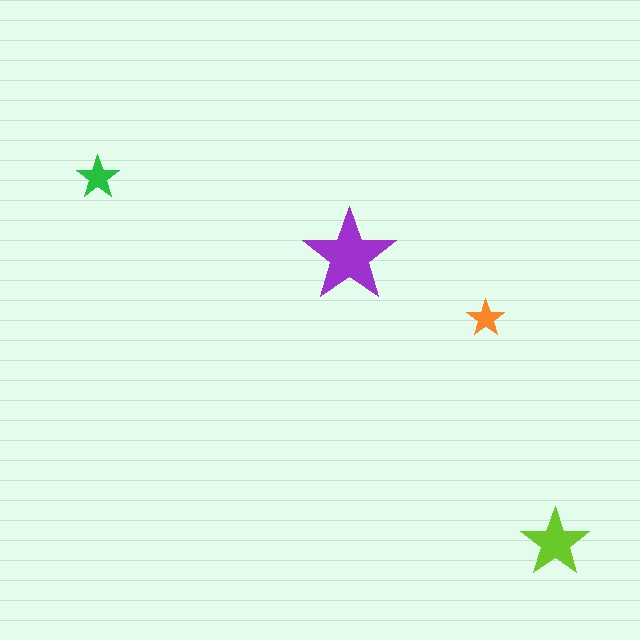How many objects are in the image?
There are 4 objects in the image.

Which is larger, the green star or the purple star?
The purple one.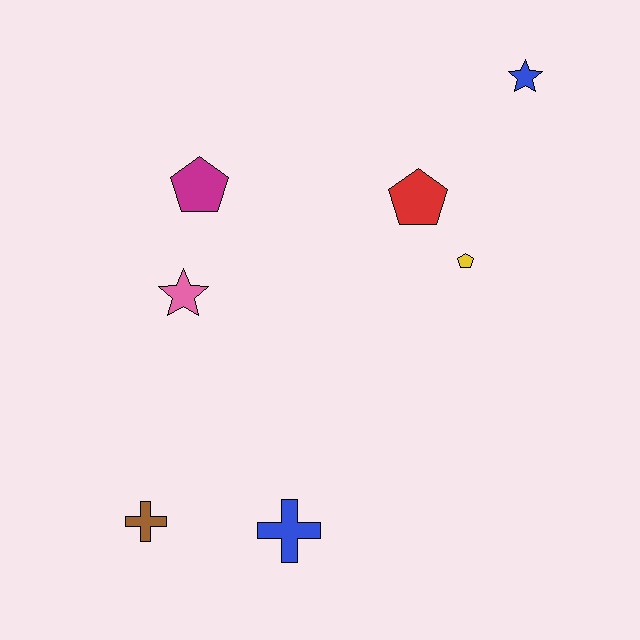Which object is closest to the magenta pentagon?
The pink star is closest to the magenta pentagon.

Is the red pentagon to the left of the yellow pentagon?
Yes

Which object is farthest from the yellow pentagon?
The brown cross is farthest from the yellow pentagon.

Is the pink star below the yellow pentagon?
Yes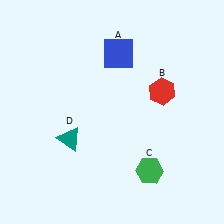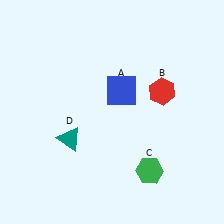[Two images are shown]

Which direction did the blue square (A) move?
The blue square (A) moved down.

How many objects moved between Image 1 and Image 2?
1 object moved between the two images.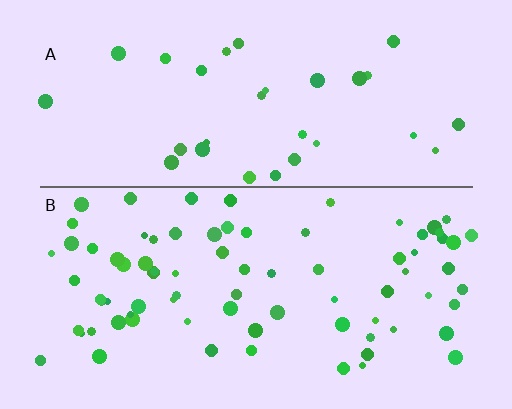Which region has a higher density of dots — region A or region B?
B (the bottom).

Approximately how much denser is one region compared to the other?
Approximately 2.5× — region B over region A.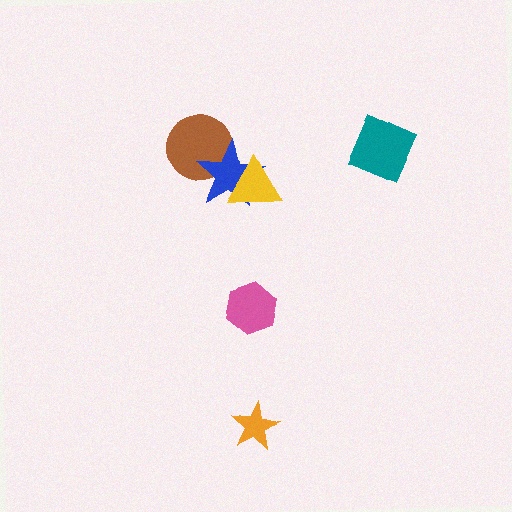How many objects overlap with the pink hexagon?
0 objects overlap with the pink hexagon.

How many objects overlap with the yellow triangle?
1 object overlaps with the yellow triangle.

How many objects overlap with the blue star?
2 objects overlap with the blue star.